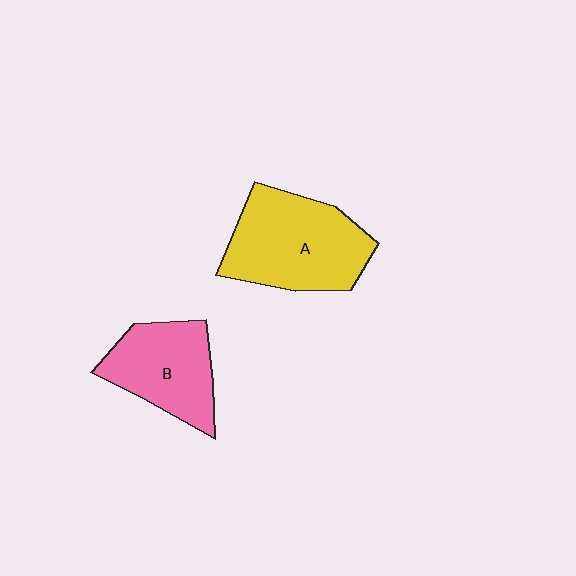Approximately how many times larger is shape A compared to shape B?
Approximately 1.3 times.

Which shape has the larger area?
Shape A (yellow).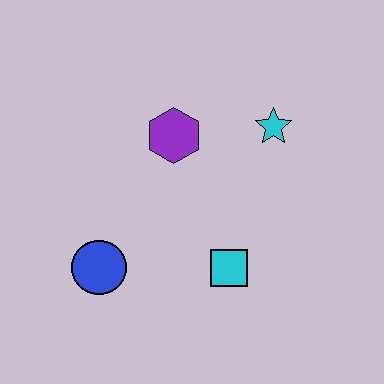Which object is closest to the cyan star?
The purple hexagon is closest to the cyan star.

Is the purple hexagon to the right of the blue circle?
Yes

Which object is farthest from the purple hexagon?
The blue circle is farthest from the purple hexagon.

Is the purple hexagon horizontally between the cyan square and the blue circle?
Yes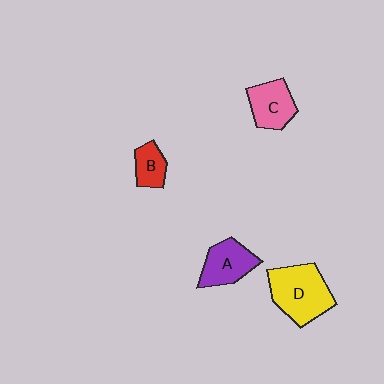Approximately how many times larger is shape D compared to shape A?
Approximately 1.5 times.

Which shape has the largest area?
Shape D (yellow).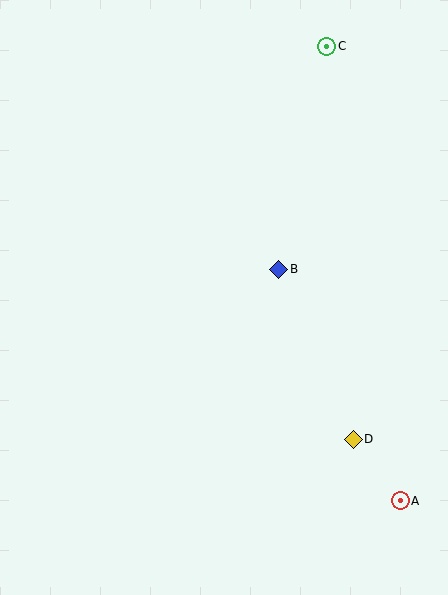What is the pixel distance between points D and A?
The distance between D and A is 77 pixels.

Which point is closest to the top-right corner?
Point C is closest to the top-right corner.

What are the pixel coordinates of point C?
Point C is at (327, 46).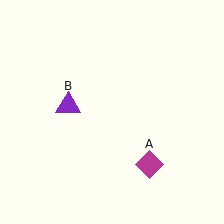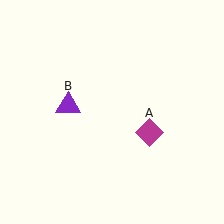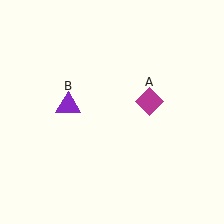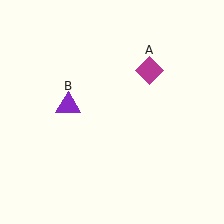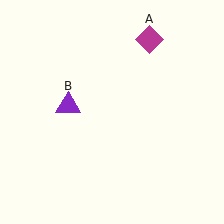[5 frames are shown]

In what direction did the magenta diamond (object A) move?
The magenta diamond (object A) moved up.